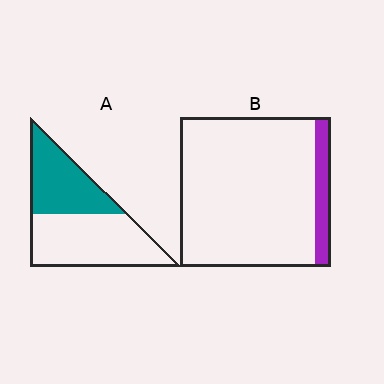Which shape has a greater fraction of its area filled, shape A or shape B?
Shape A.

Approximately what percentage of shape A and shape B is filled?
A is approximately 40% and B is approximately 10%.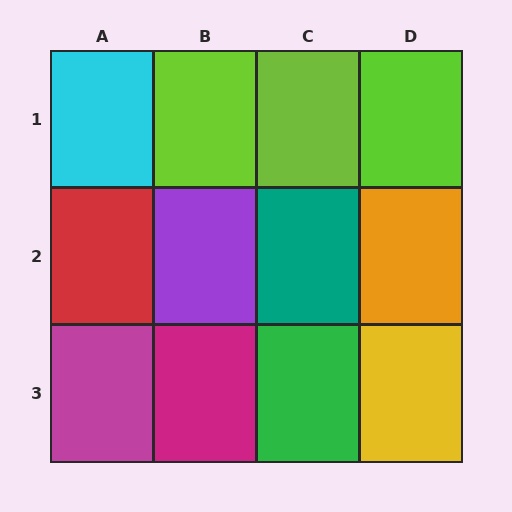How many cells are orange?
1 cell is orange.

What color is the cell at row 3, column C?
Green.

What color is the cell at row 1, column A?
Cyan.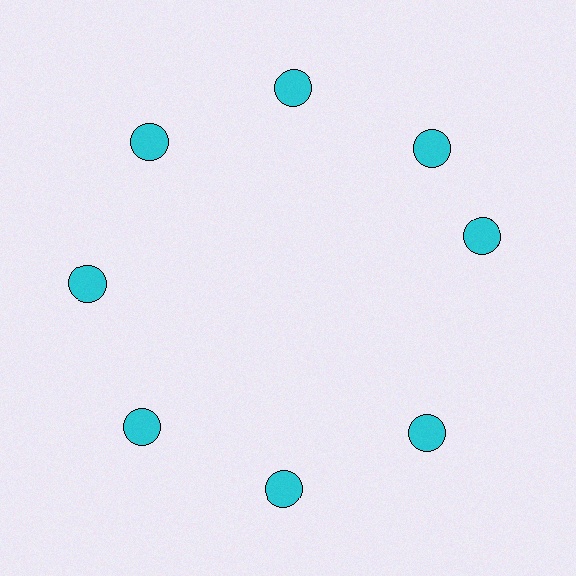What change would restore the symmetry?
The symmetry would be restored by rotating it back into even spacing with its neighbors so that all 8 circles sit at equal angles and equal distance from the center.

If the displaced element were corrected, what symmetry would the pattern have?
It would have 8-fold rotational symmetry — the pattern would map onto itself every 45 degrees.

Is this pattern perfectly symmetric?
No. The 8 cyan circles are arranged in a ring, but one element near the 3 o'clock position is rotated out of alignment along the ring, breaking the 8-fold rotational symmetry.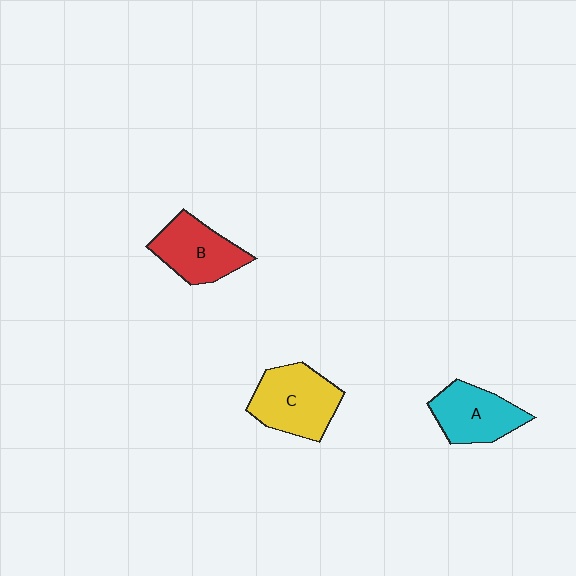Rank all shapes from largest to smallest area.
From largest to smallest: C (yellow), B (red), A (cyan).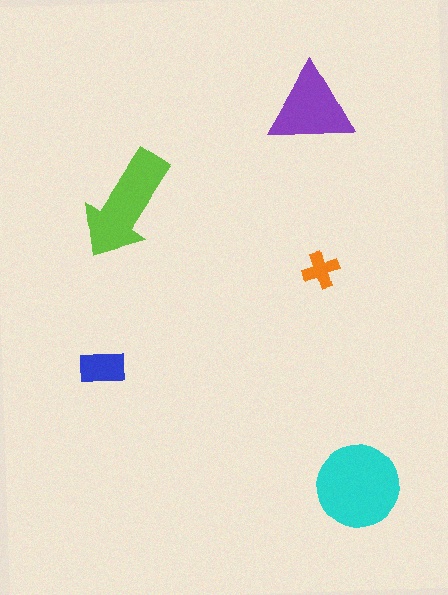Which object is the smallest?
The orange cross.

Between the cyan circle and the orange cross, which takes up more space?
The cyan circle.